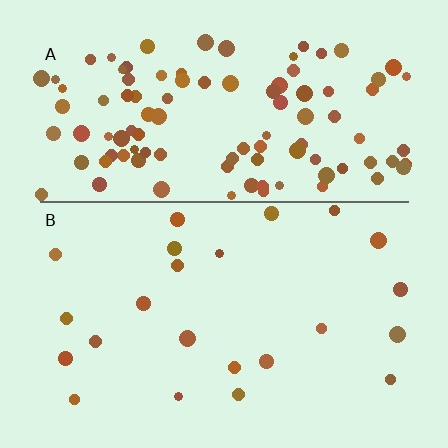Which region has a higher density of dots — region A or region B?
A (the top).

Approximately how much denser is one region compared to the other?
Approximately 4.8× — region A over region B.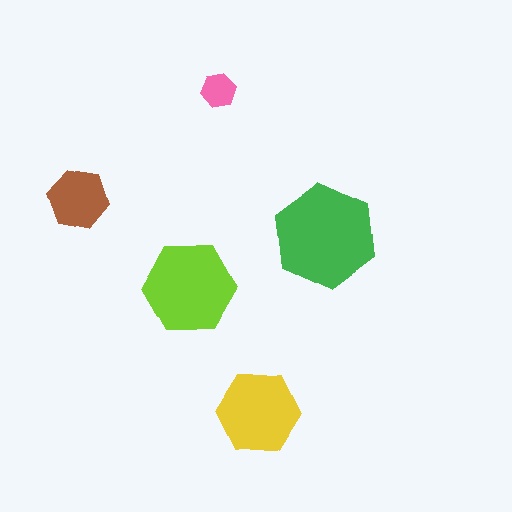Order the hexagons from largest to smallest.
the green one, the lime one, the yellow one, the brown one, the pink one.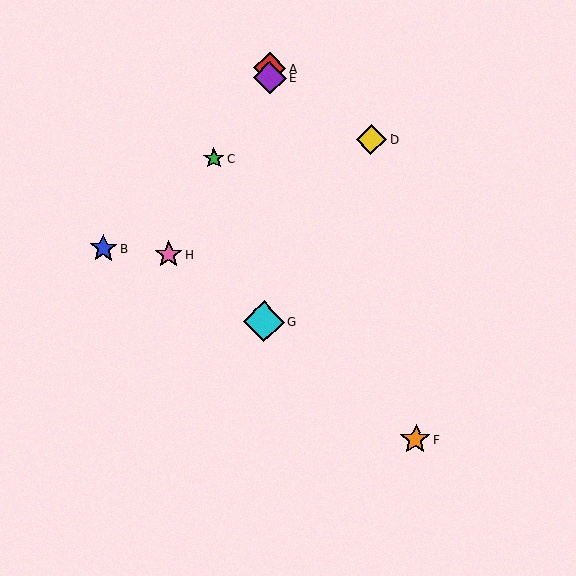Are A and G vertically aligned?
Yes, both are at x≈270.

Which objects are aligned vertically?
Objects A, E, G are aligned vertically.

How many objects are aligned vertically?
3 objects (A, E, G) are aligned vertically.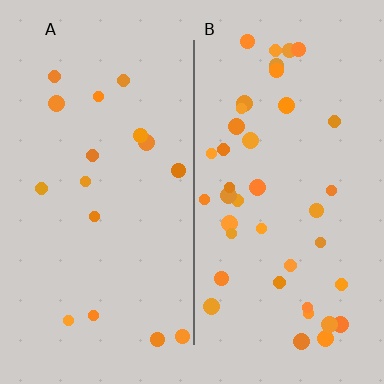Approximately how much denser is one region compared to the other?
Approximately 2.5× — region B over region A.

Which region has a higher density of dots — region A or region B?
B (the right).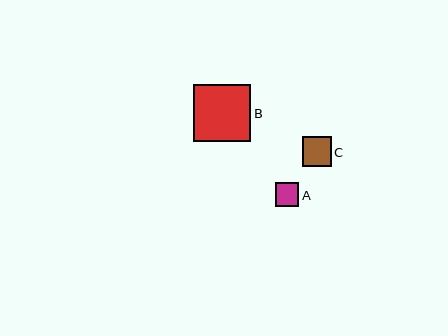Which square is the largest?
Square B is the largest with a size of approximately 57 pixels.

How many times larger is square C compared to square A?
Square C is approximately 1.3 times the size of square A.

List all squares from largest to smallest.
From largest to smallest: B, C, A.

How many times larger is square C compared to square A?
Square C is approximately 1.3 times the size of square A.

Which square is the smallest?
Square A is the smallest with a size of approximately 23 pixels.